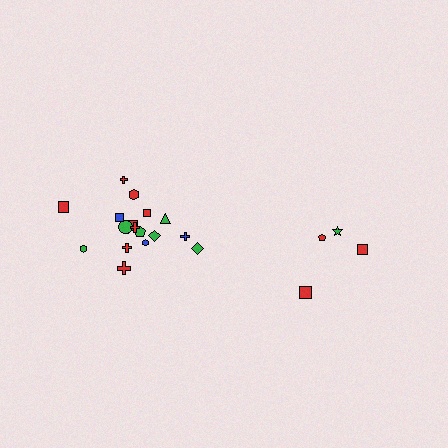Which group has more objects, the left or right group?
The left group.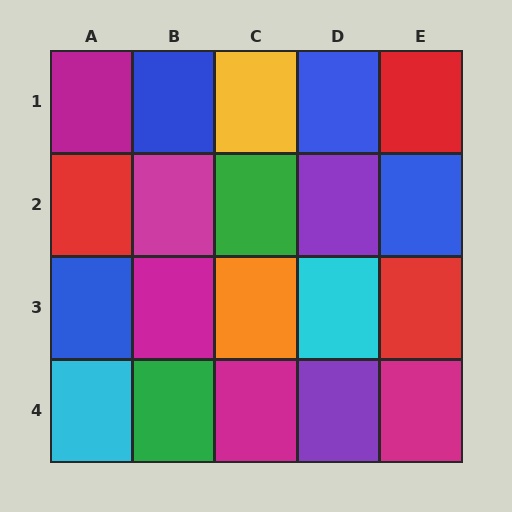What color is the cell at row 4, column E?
Magenta.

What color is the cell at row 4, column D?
Purple.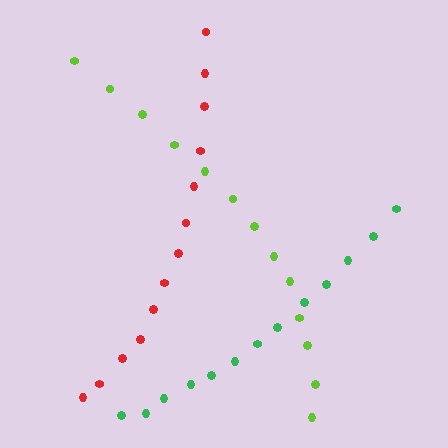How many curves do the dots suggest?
There are 3 distinct paths.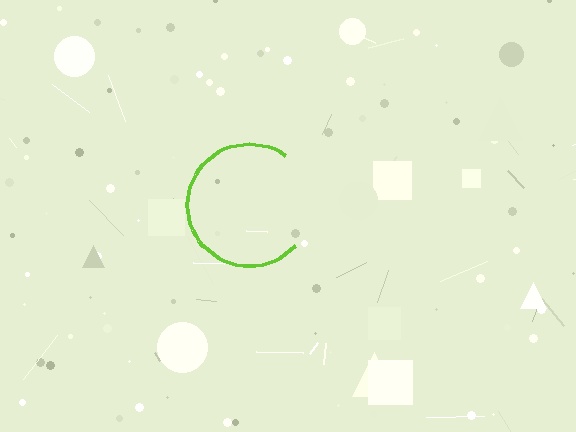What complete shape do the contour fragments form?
The contour fragments form a circle.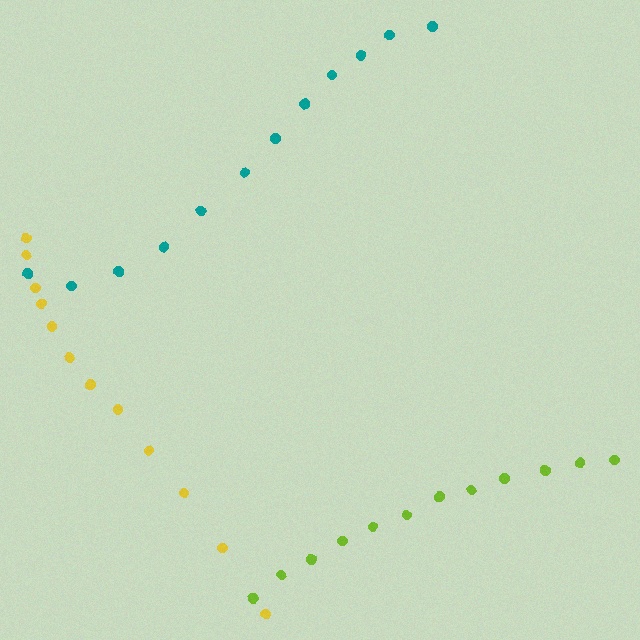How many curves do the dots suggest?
There are 3 distinct paths.